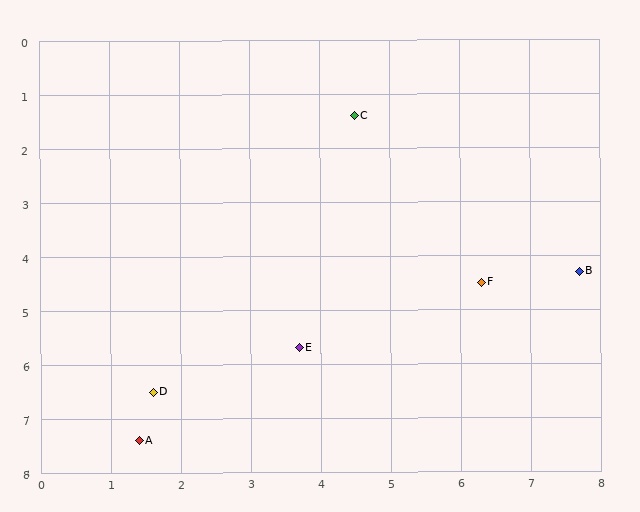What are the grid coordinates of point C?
Point C is at approximately (4.5, 1.4).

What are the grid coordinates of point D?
Point D is at approximately (1.6, 6.5).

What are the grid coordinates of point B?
Point B is at approximately (7.7, 4.3).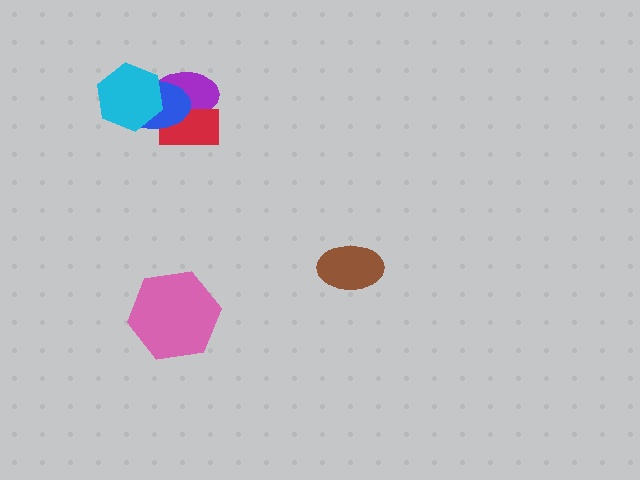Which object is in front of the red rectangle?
The blue ellipse is in front of the red rectangle.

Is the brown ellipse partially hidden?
No, no other shape covers it.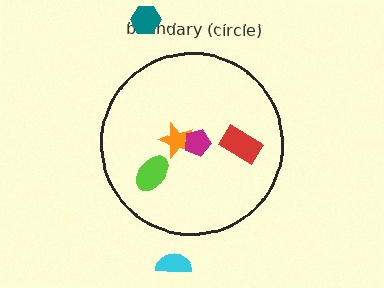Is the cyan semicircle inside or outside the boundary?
Outside.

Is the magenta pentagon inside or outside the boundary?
Inside.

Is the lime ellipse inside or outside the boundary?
Inside.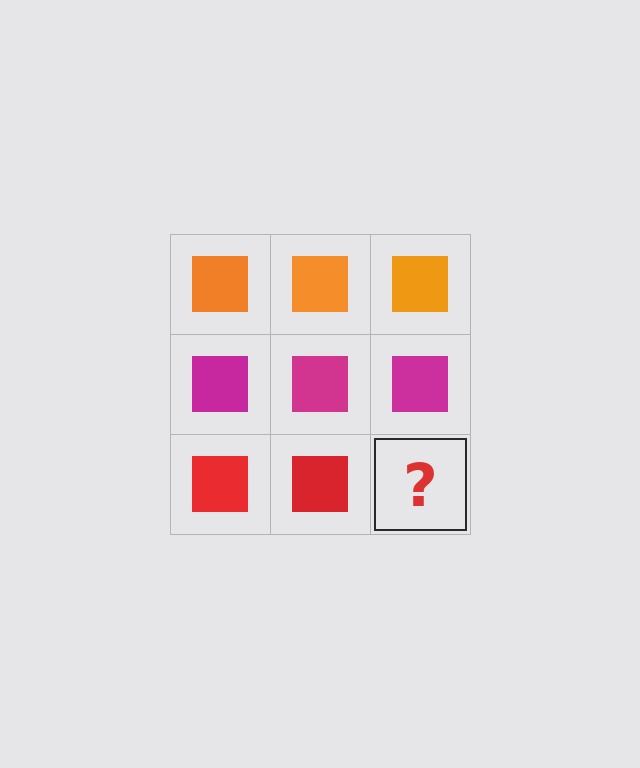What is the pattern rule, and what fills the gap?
The rule is that each row has a consistent color. The gap should be filled with a red square.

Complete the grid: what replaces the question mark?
The question mark should be replaced with a red square.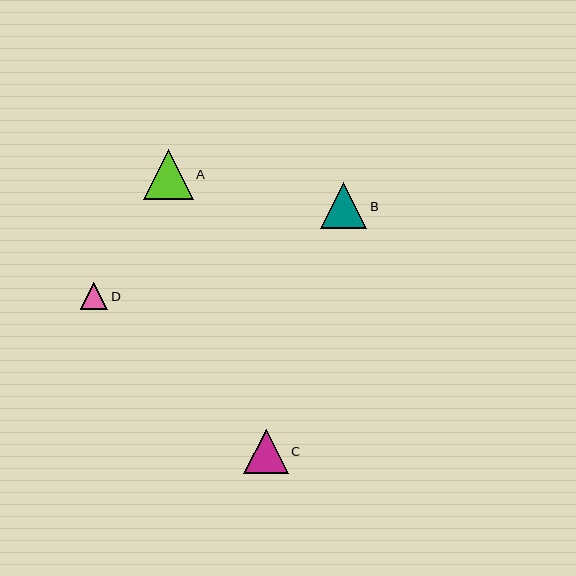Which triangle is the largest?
Triangle A is the largest with a size of approximately 50 pixels.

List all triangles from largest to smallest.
From largest to smallest: A, B, C, D.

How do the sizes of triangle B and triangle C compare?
Triangle B and triangle C are approximately the same size.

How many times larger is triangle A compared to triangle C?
Triangle A is approximately 1.1 times the size of triangle C.